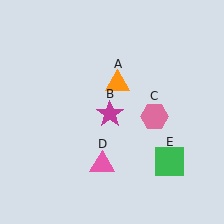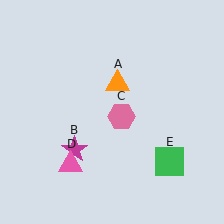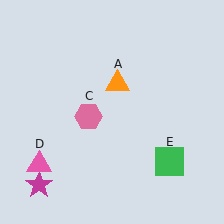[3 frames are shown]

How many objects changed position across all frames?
3 objects changed position: magenta star (object B), pink hexagon (object C), pink triangle (object D).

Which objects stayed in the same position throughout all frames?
Orange triangle (object A) and green square (object E) remained stationary.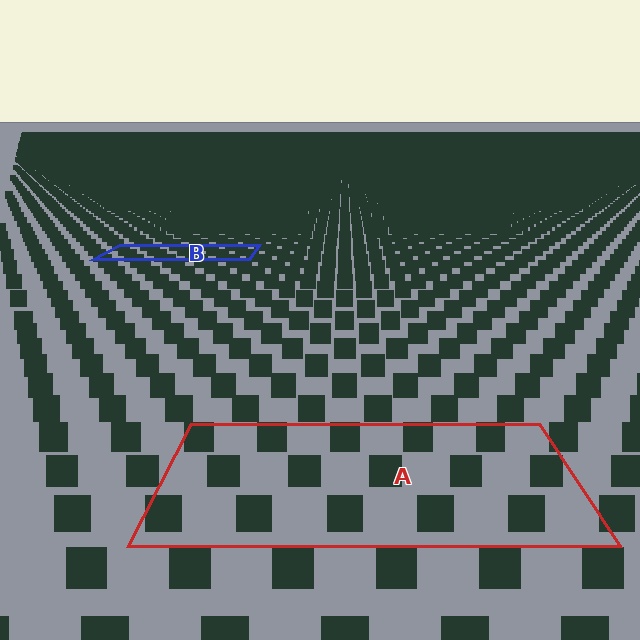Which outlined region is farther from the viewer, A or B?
Region B is farther from the viewer — the texture elements inside it appear smaller and more densely packed.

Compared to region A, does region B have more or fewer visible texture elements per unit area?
Region B has more texture elements per unit area — they are packed more densely because it is farther away.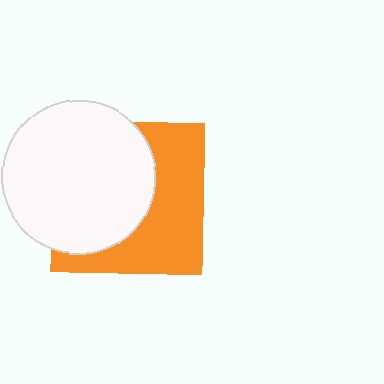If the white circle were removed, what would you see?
You would see the complete orange square.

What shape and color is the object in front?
The object in front is a white circle.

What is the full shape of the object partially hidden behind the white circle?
The partially hidden object is an orange square.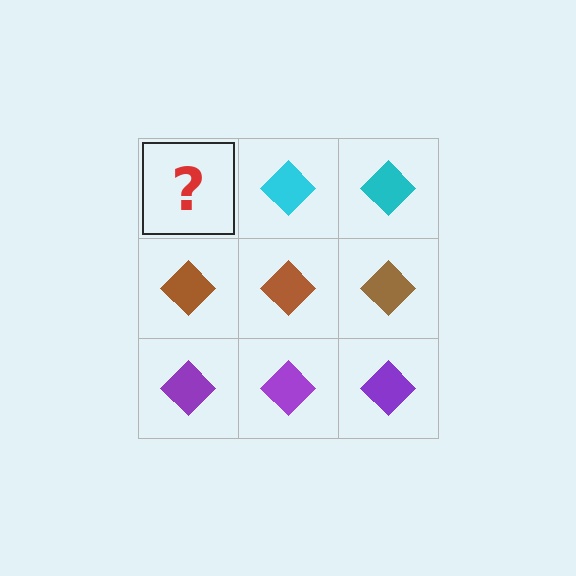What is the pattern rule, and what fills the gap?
The rule is that each row has a consistent color. The gap should be filled with a cyan diamond.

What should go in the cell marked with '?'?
The missing cell should contain a cyan diamond.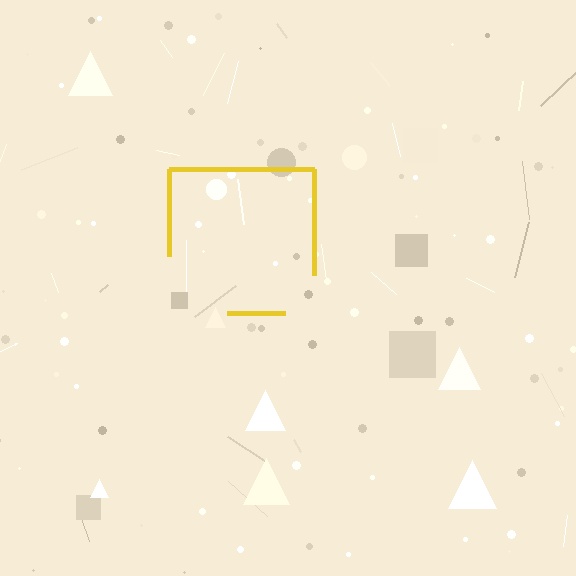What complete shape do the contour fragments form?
The contour fragments form a square.